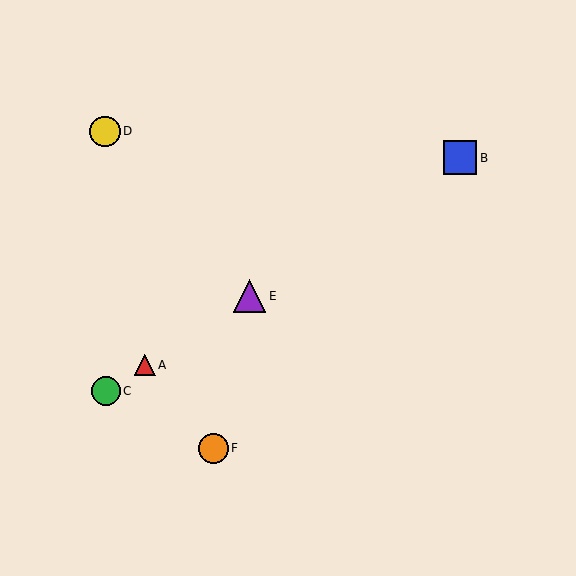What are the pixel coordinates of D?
Object D is at (105, 131).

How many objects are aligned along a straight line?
4 objects (A, B, C, E) are aligned along a straight line.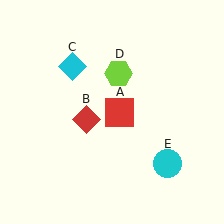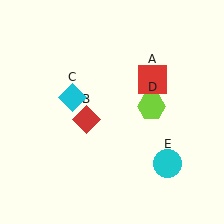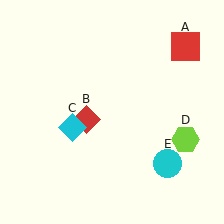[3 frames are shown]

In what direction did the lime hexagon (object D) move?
The lime hexagon (object D) moved down and to the right.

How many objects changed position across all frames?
3 objects changed position: red square (object A), cyan diamond (object C), lime hexagon (object D).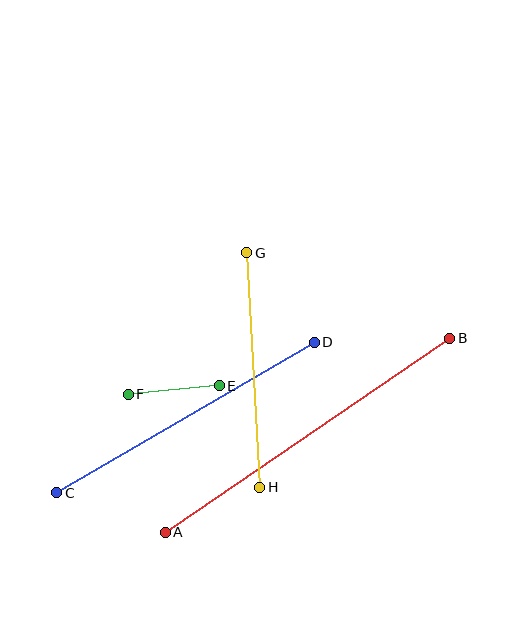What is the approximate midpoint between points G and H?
The midpoint is at approximately (253, 370) pixels.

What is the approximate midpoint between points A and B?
The midpoint is at approximately (308, 435) pixels.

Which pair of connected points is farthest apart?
Points A and B are farthest apart.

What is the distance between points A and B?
The distance is approximately 345 pixels.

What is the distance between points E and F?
The distance is approximately 92 pixels.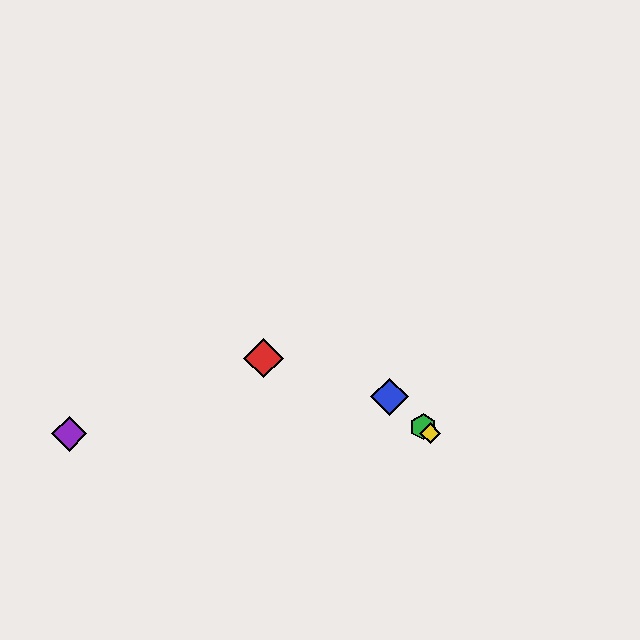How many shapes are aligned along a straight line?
3 shapes (the blue diamond, the green hexagon, the yellow diamond) are aligned along a straight line.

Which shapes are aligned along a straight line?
The blue diamond, the green hexagon, the yellow diamond are aligned along a straight line.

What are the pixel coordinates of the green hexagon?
The green hexagon is at (423, 427).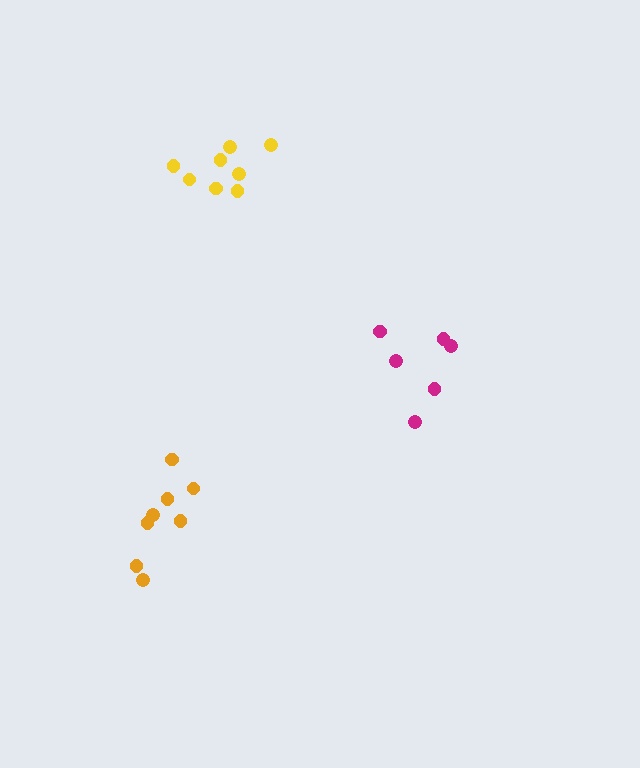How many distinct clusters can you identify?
There are 3 distinct clusters.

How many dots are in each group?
Group 1: 8 dots, Group 2: 6 dots, Group 3: 8 dots (22 total).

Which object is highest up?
The yellow cluster is topmost.